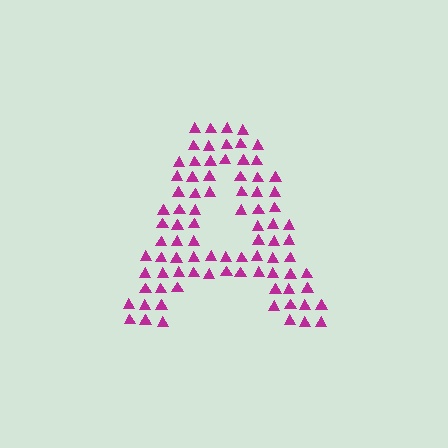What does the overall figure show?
The overall figure shows the letter A.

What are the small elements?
The small elements are triangles.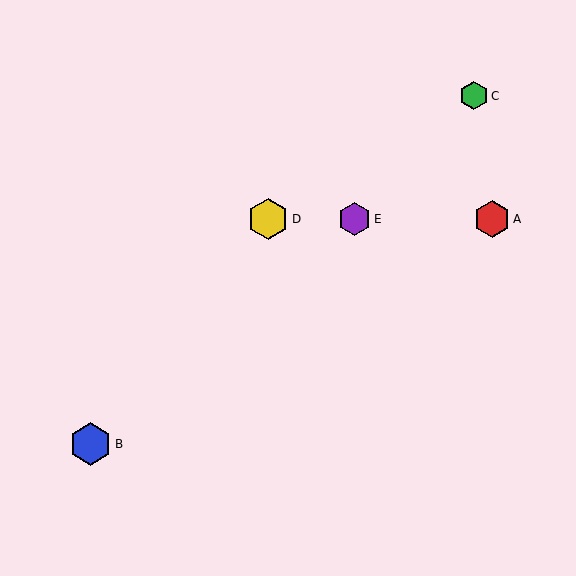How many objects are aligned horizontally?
3 objects (A, D, E) are aligned horizontally.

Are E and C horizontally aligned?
No, E is at y≈219 and C is at y≈96.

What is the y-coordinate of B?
Object B is at y≈444.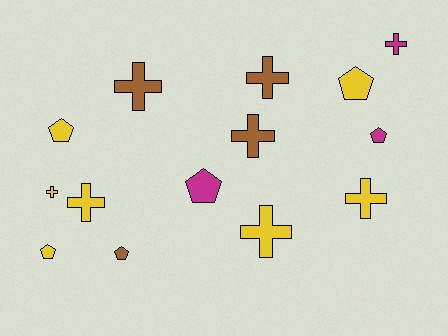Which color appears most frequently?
Yellow, with 7 objects.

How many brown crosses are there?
There are 3 brown crosses.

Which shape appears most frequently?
Cross, with 8 objects.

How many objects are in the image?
There are 14 objects.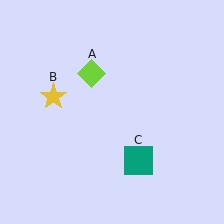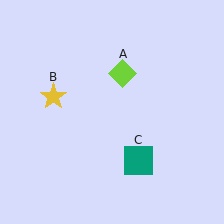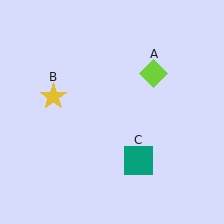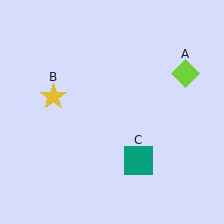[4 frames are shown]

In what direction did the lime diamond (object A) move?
The lime diamond (object A) moved right.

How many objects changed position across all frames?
1 object changed position: lime diamond (object A).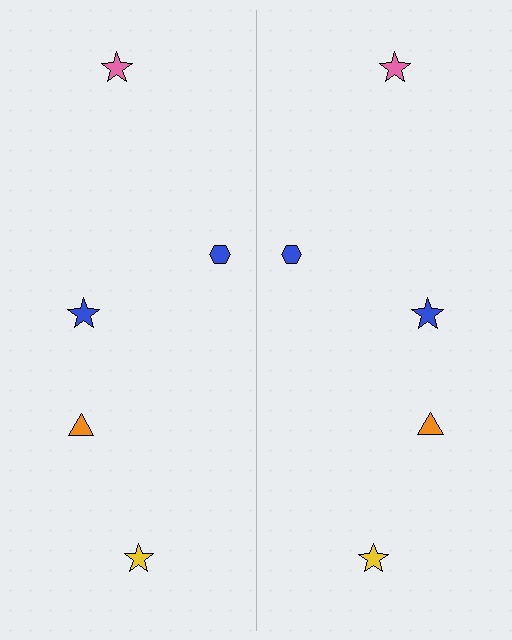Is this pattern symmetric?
Yes, this pattern has bilateral (reflection) symmetry.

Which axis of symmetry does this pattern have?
The pattern has a vertical axis of symmetry running through the center of the image.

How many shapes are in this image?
There are 10 shapes in this image.